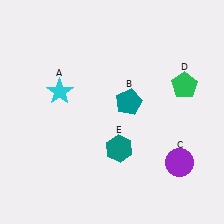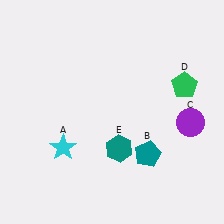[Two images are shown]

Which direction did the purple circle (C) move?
The purple circle (C) moved up.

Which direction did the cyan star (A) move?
The cyan star (A) moved down.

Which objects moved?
The objects that moved are: the cyan star (A), the teal pentagon (B), the purple circle (C).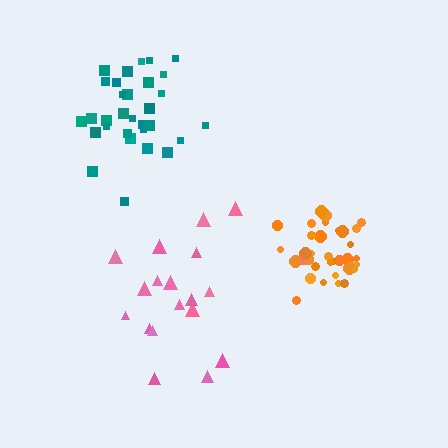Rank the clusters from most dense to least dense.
orange, teal, pink.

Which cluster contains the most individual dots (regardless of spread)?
Orange (33).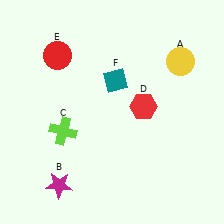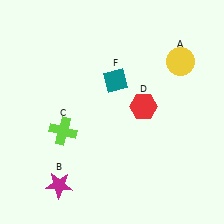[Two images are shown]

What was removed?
The red circle (E) was removed in Image 2.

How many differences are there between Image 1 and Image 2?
There is 1 difference between the two images.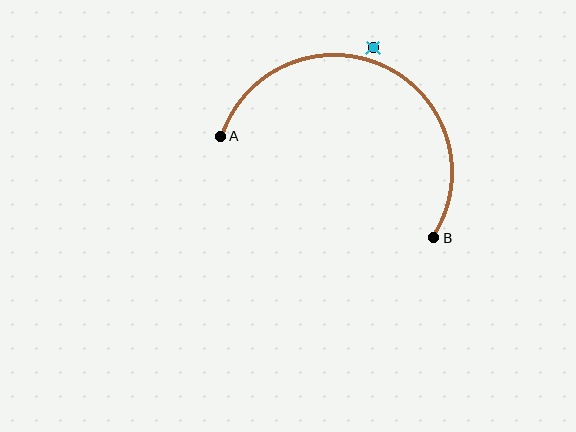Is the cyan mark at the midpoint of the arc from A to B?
No — the cyan mark does not lie on the arc at all. It sits slightly outside the curve.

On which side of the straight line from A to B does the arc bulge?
The arc bulges above the straight line connecting A and B.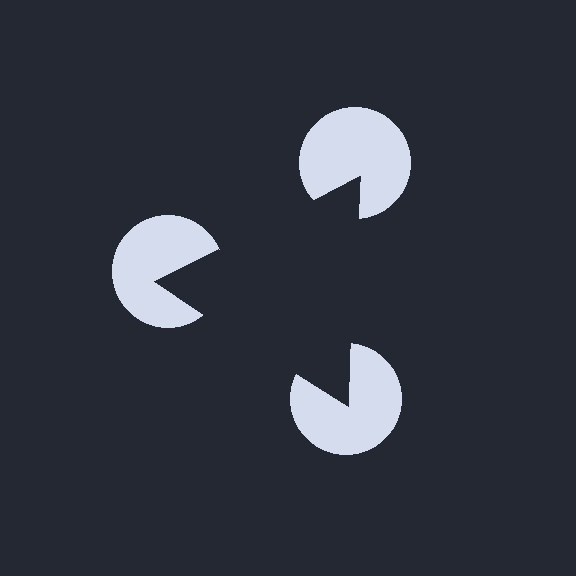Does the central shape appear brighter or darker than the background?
It typically appears slightly darker than the background, even though no actual brightness change is drawn.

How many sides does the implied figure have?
3 sides.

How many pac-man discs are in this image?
There are 3 — one at each vertex of the illusory triangle.